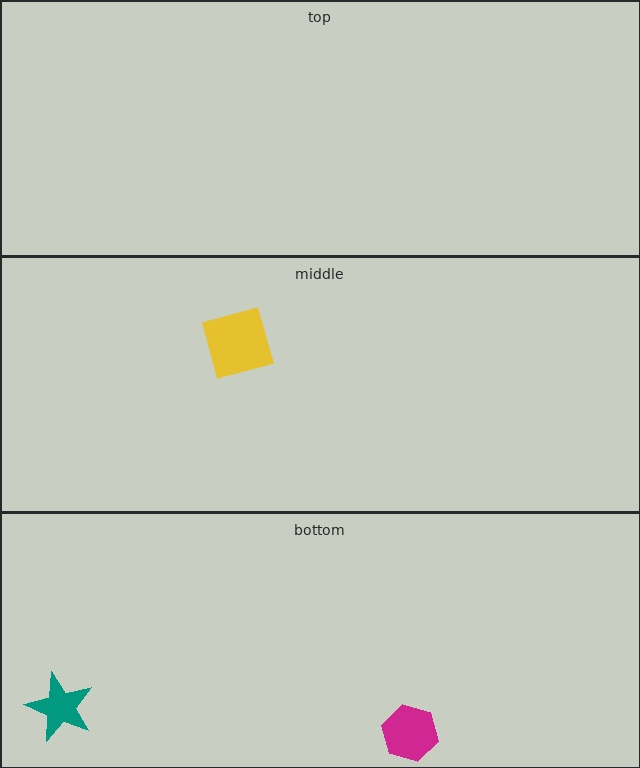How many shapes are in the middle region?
1.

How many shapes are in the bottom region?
2.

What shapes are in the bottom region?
The magenta hexagon, the teal star.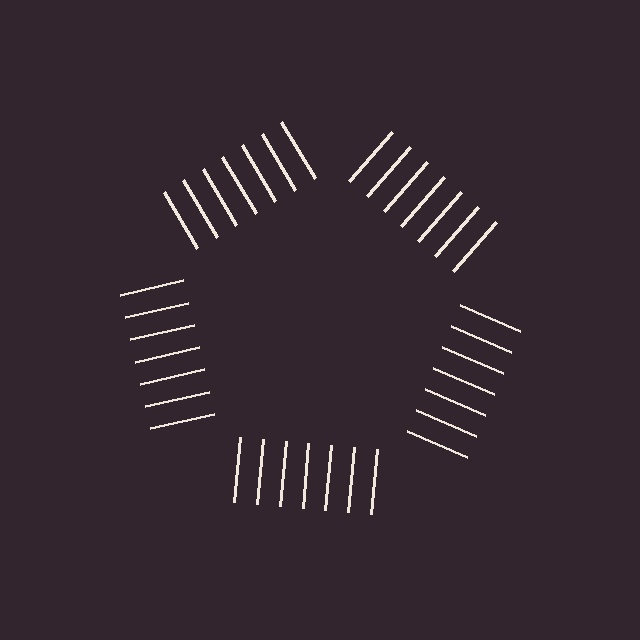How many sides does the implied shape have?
5 sides — the line-ends trace a pentagon.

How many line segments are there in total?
35 — 7 along each of the 5 edges.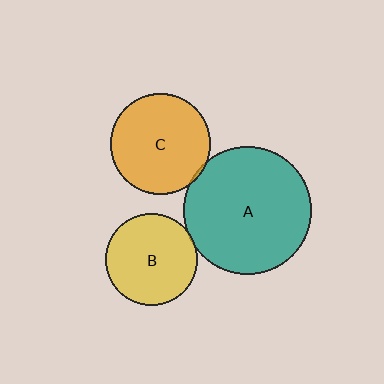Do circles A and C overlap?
Yes.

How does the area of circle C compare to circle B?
Approximately 1.2 times.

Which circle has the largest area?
Circle A (teal).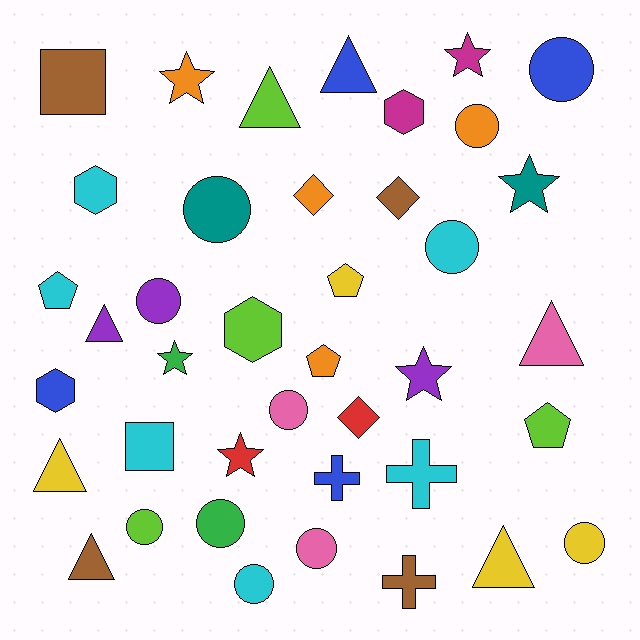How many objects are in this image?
There are 40 objects.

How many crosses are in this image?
There are 3 crosses.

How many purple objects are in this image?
There are 3 purple objects.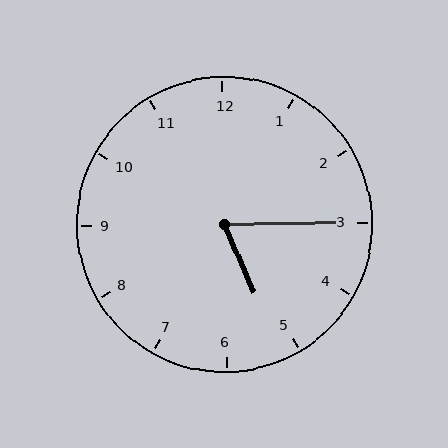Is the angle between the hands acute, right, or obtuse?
It is acute.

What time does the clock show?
5:15.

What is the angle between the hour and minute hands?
Approximately 68 degrees.